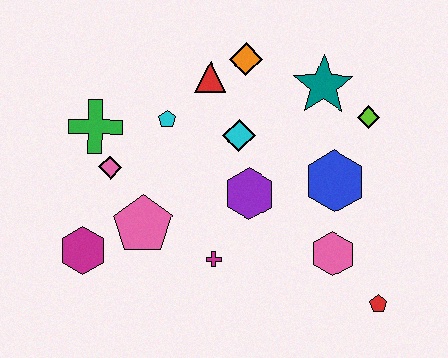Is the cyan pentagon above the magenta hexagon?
Yes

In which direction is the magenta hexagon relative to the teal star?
The magenta hexagon is to the left of the teal star.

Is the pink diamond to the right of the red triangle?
No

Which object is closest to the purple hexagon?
The cyan diamond is closest to the purple hexagon.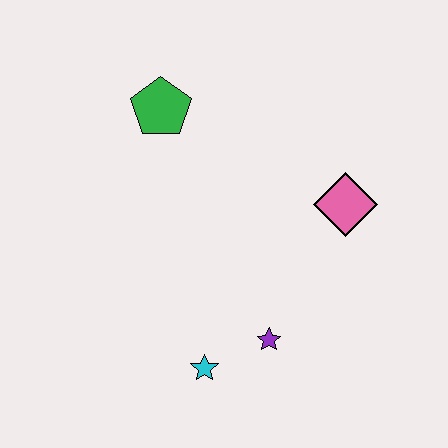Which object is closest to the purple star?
The cyan star is closest to the purple star.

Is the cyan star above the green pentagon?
No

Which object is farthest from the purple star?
The green pentagon is farthest from the purple star.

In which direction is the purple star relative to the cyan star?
The purple star is to the right of the cyan star.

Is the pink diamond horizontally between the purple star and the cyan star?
No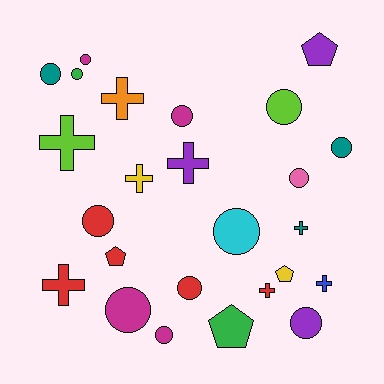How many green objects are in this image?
There are 2 green objects.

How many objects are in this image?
There are 25 objects.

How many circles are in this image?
There are 13 circles.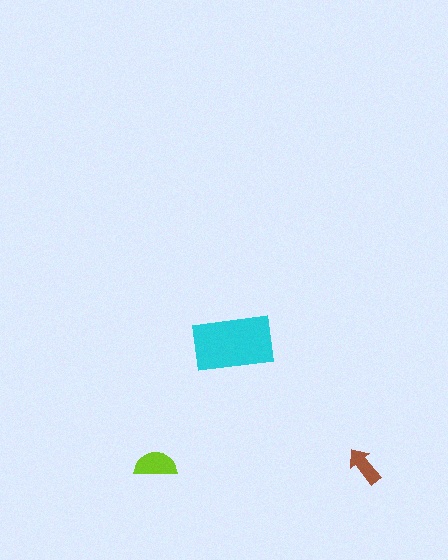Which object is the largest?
The cyan rectangle.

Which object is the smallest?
The brown arrow.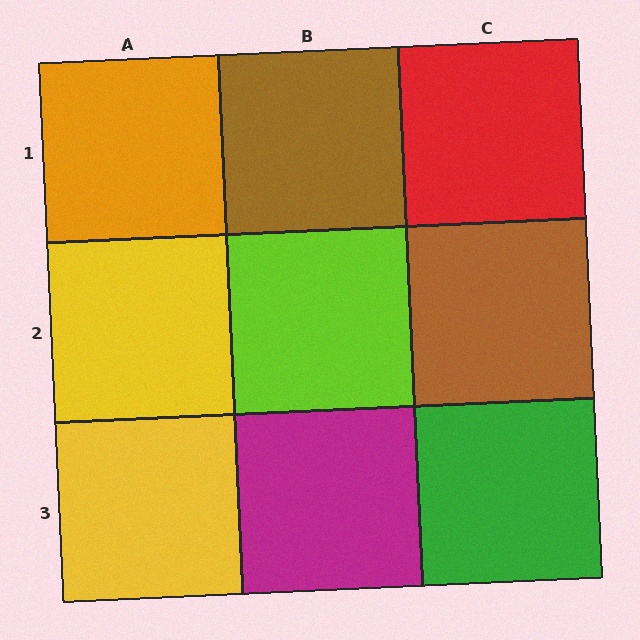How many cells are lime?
1 cell is lime.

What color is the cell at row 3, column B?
Magenta.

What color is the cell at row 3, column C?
Green.